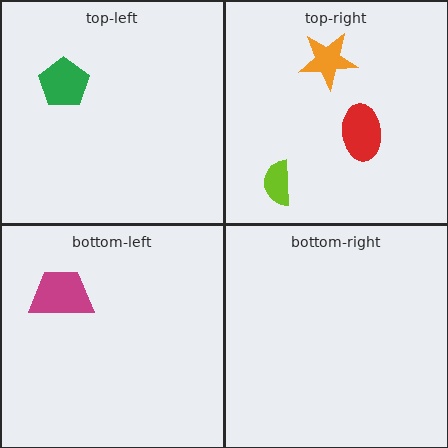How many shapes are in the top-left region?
1.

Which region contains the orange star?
The top-right region.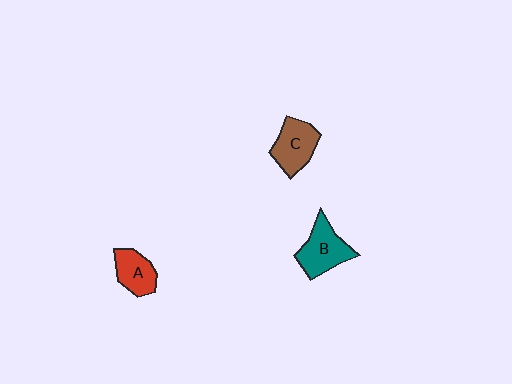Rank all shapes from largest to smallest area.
From largest to smallest: B (teal), C (brown), A (red).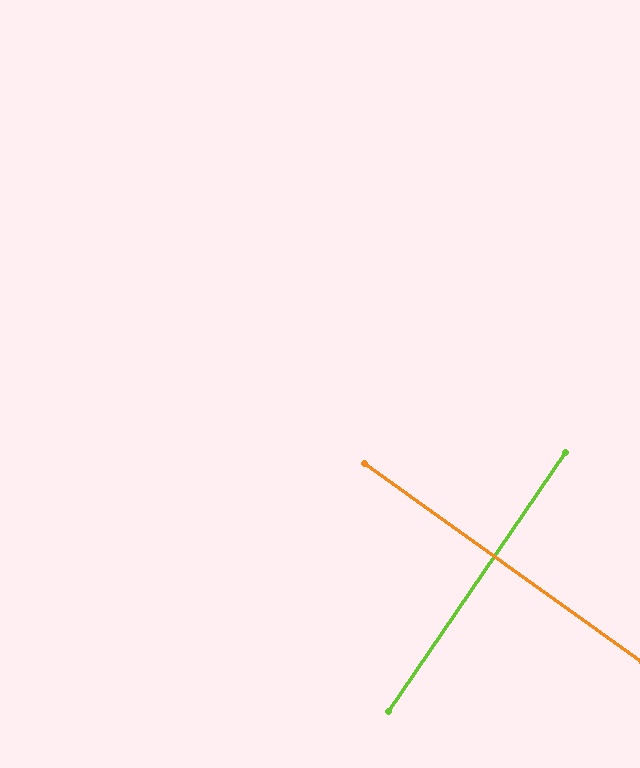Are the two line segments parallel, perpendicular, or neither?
Perpendicular — they meet at approximately 89°.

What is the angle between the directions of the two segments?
Approximately 89 degrees.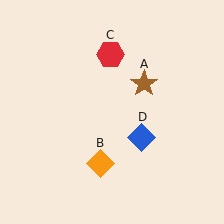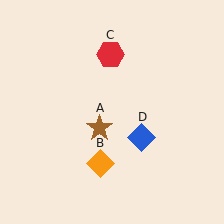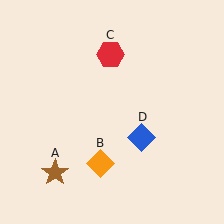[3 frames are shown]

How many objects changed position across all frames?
1 object changed position: brown star (object A).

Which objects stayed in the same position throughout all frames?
Orange diamond (object B) and red hexagon (object C) and blue diamond (object D) remained stationary.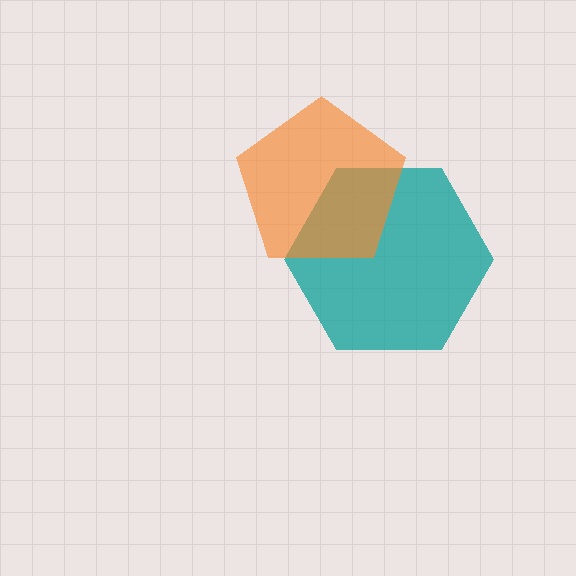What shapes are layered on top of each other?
The layered shapes are: a teal hexagon, an orange pentagon.